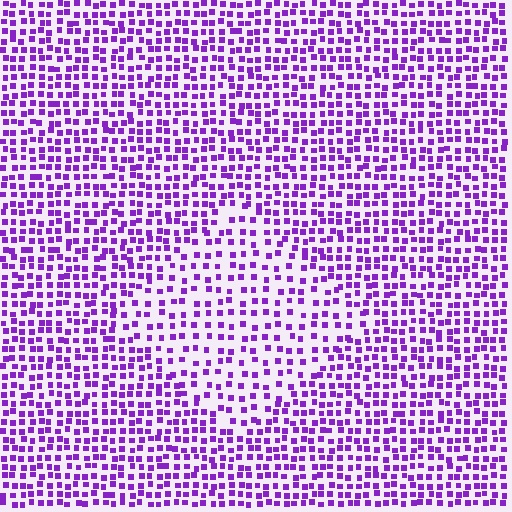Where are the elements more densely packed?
The elements are more densely packed outside the diamond boundary.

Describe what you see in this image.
The image contains small purple elements arranged at two different densities. A diamond-shaped region is visible where the elements are less densely packed than the surrounding area.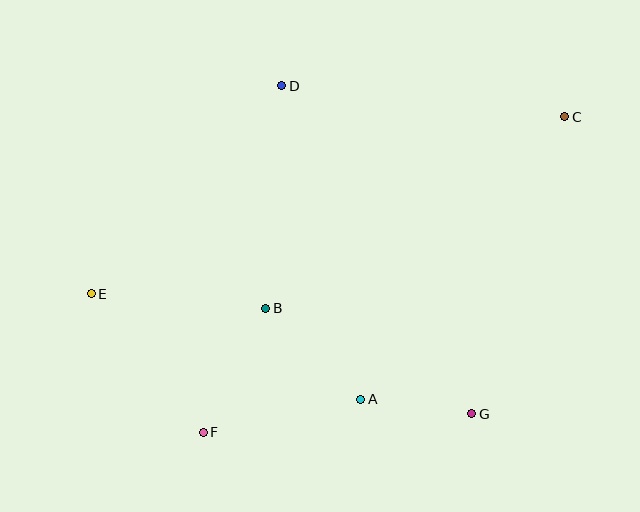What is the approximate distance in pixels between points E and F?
The distance between E and F is approximately 178 pixels.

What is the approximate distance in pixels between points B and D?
The distance between B and D is approximately 223 pixels.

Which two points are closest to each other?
Points A and G are closest to each other.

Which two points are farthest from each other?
Points C and E are farthest from each other.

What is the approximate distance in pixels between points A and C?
The distance between A and C is approximately 349 pixels.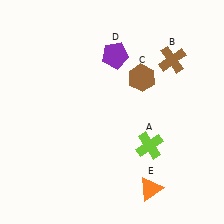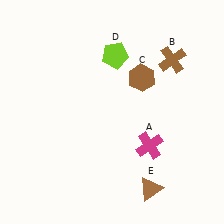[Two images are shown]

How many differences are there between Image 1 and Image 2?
There are 3 differences between the two images.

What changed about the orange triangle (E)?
In Image 1, E is orange. In Image 2, it changed to brown.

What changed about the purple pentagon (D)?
In Image 1, D is purple. In Image 2, it changed to lime.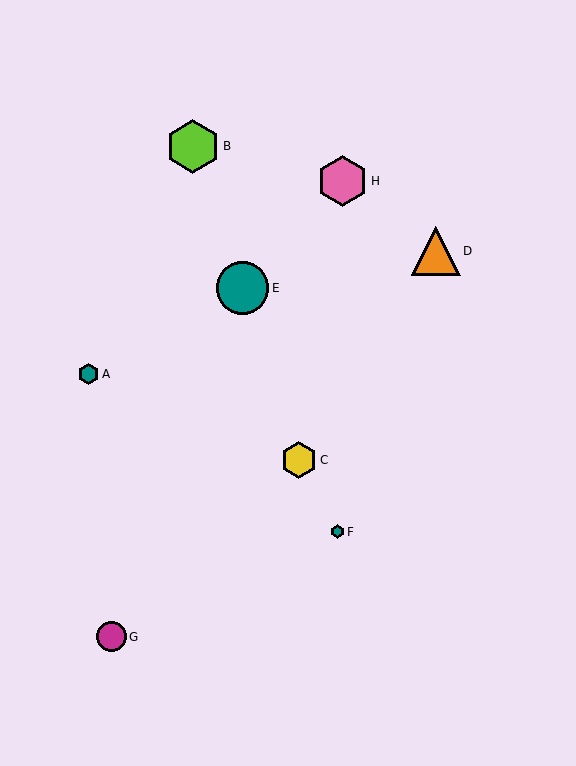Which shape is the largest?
The lime hexagon (labeled B) is the largest.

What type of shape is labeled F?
Shape F is a teal hexagon.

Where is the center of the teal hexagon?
The center of the teal hexagon is at (88, 374).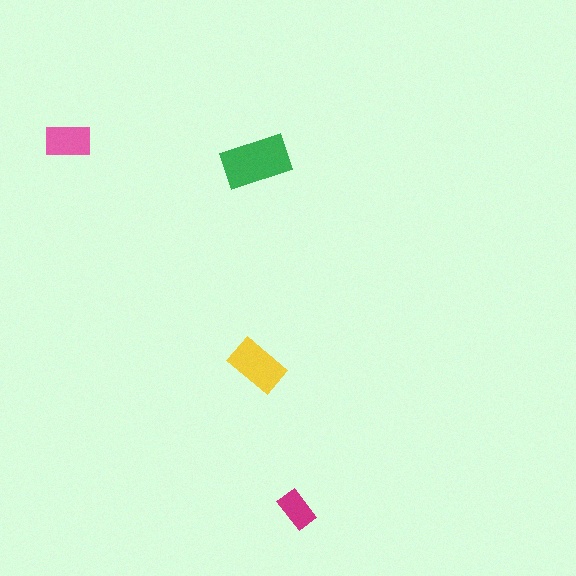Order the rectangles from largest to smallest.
the green one, the yellow one, the pink one, the magenta one.